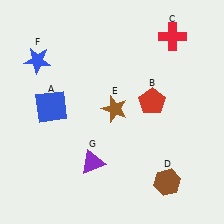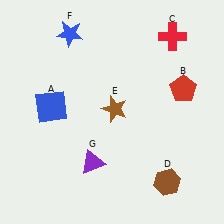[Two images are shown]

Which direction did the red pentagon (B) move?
The red pentagon (B) moved right.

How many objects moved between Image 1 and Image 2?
2 objects moved between the two images.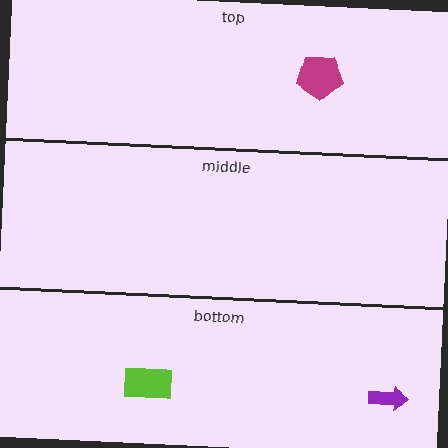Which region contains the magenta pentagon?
The top region.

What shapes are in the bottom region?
The purple arrow, the lime rectangle.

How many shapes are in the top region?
1.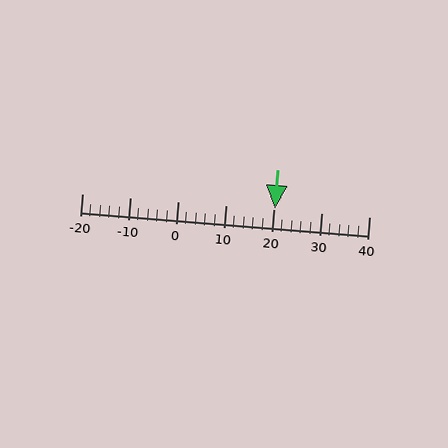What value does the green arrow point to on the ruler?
The green arrow points to approximately 20.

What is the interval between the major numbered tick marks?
The major tick marks are spaced 10 units apart.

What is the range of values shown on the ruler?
The ruler shows values from -20 to 40.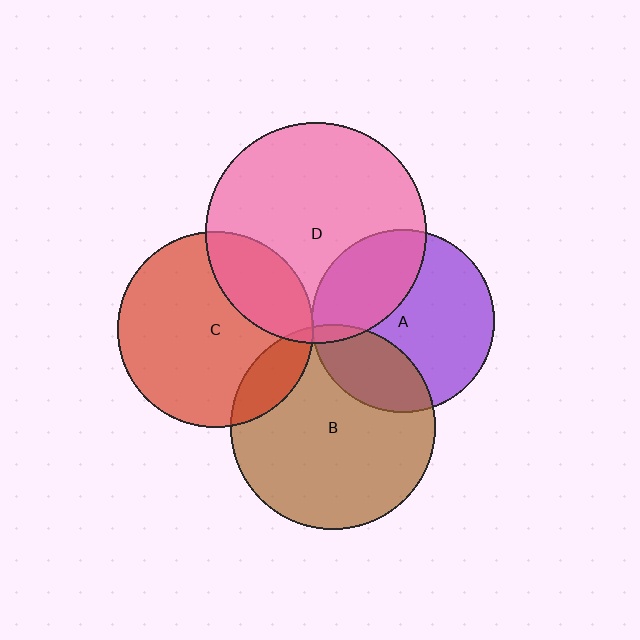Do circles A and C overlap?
Yes.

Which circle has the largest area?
Circle D (pink).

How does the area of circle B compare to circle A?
Approximately 1.3 times.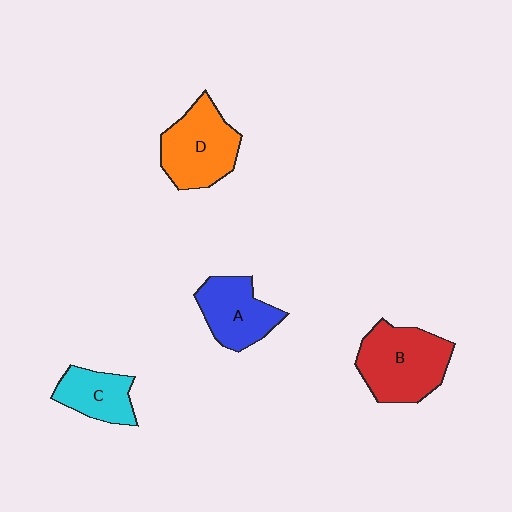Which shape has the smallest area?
Shape C (cyan).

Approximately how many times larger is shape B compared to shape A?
Approximately 1.4 times.